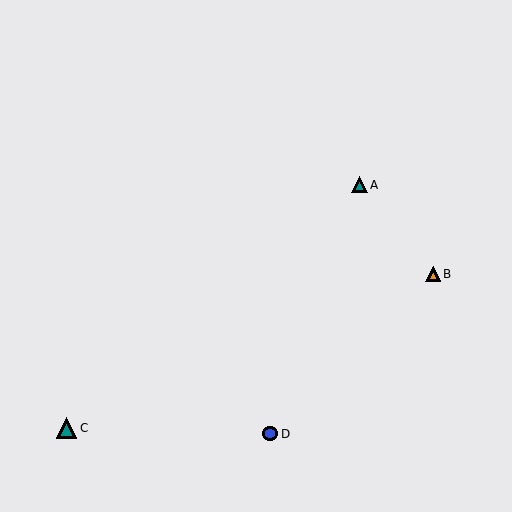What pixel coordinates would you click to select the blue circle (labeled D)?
Click at (270, 434) to select the blue circle D.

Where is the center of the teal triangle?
The center of the teal triangle is at (359, 185).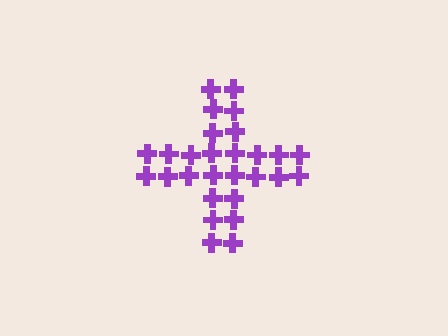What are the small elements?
The small elements are crosses.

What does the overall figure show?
The overall figure shows a cross.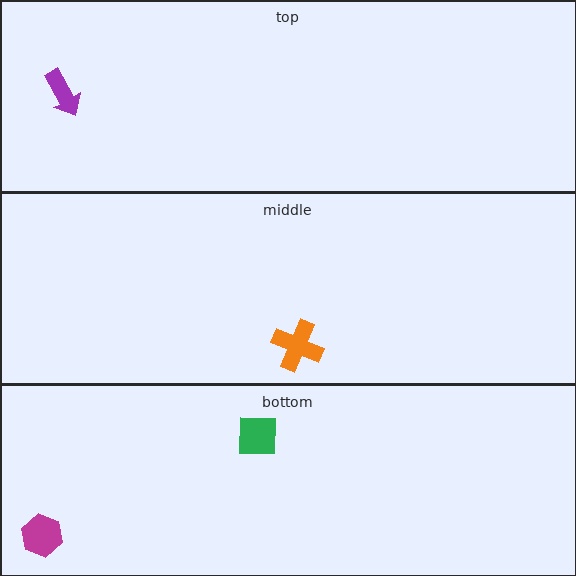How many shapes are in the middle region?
1.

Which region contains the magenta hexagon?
The bottom region.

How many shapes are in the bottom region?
2.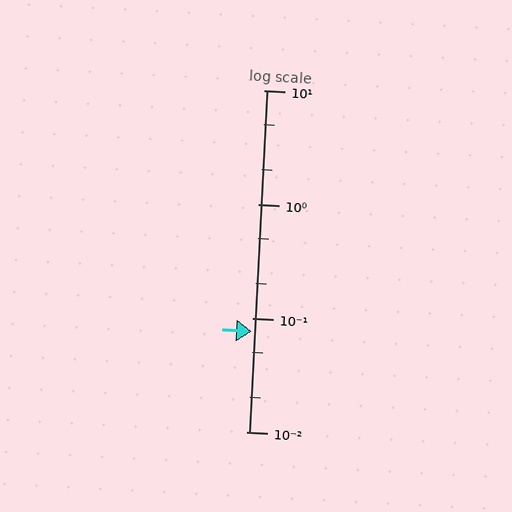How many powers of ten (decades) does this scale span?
The scale spans 3 decades, from 0.01 to 10.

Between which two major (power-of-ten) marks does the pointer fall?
The pointer is between 0.01 and 0.1.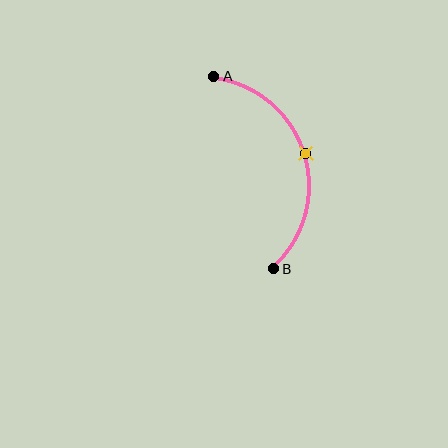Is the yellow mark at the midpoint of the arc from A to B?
Yes. The yellow mark lies on the arc at equal arc-length from both A and B — it is the arc midpoint.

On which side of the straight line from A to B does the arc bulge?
The arc bulges to the right of the straight line connecting A and B.